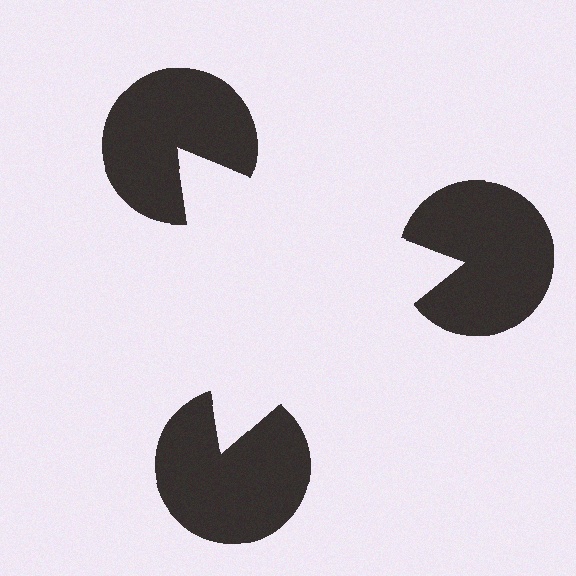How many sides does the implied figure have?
3 sides.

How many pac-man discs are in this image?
There are 3 — one at each vertex of the illusory triangle.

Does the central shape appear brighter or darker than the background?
It typically appears slightly brighter than the background, even though no actual brightness change is drawn.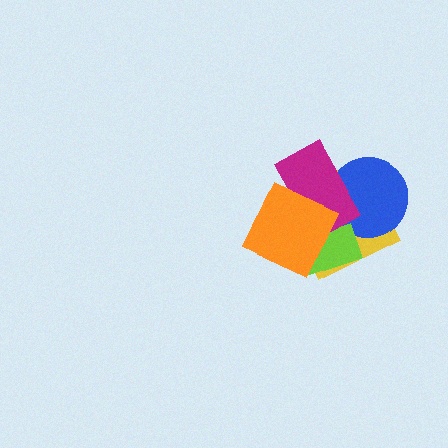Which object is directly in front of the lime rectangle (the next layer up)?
The magenta rectangle is directly in front of the lime rectangle.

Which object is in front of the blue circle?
The magenta rectangle is in front of the blue circle.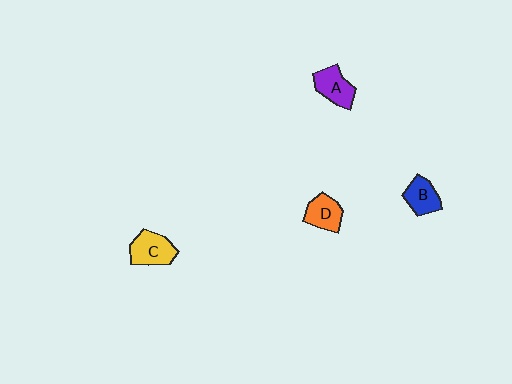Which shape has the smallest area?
Shape B (blue).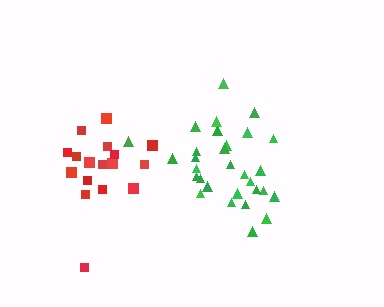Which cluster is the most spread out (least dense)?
Green.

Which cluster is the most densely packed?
Red.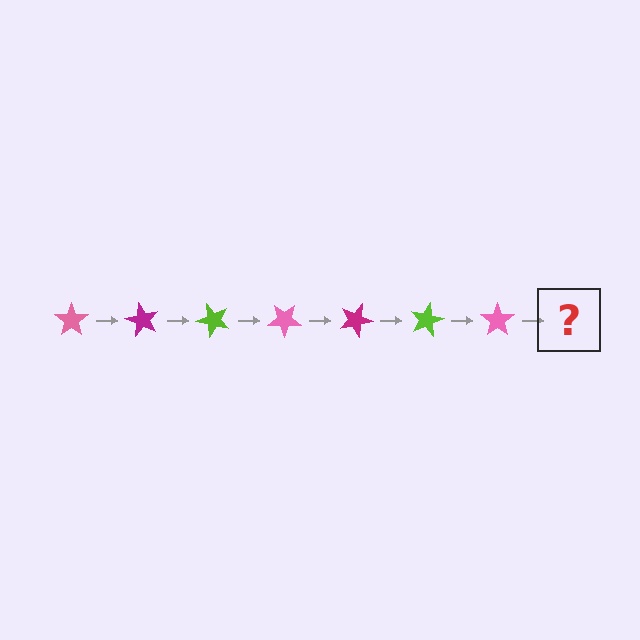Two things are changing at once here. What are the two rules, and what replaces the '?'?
The two rules are that it rotates 60 degrees each step and the color cycles through pink, magenta, and lime. The '?' should be a magenta star, rotated 420 degrees from the start.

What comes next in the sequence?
The next element should be a magenta star, rotated 420 degrees from the start.